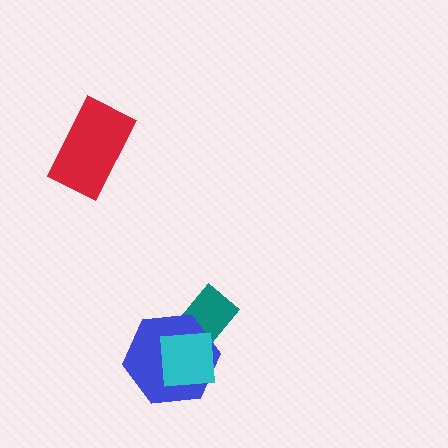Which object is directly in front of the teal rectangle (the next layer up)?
The blue hexagon is directly in front of the teal rectangle.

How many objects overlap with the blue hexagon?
2 objects overlap with the blue hexagon.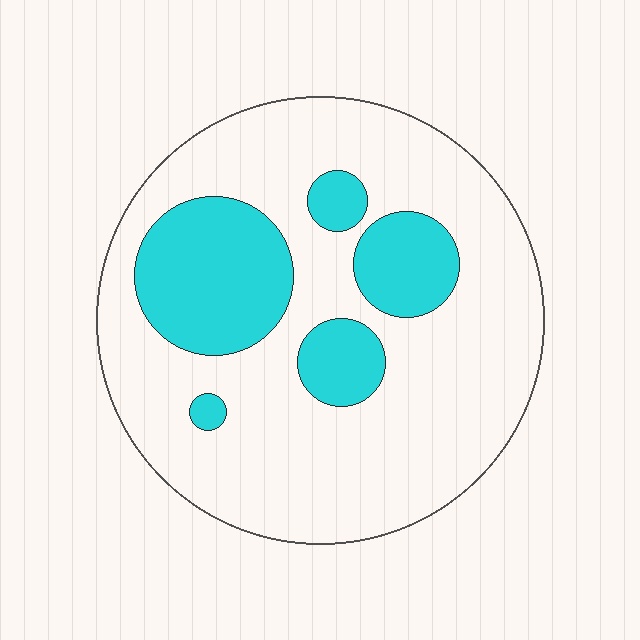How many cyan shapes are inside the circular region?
5.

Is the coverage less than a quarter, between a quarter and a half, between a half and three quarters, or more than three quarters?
Less than a quarter.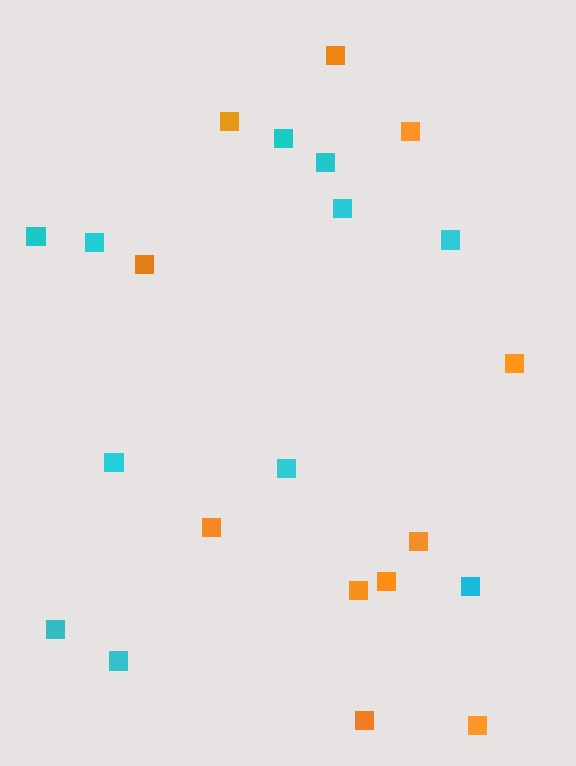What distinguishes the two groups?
There are 2 groups: one group of orange squares (11) and one group of cyan squares (11).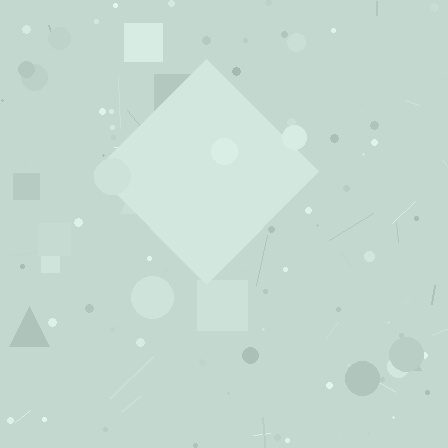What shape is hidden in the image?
A diamond is hidden in the image.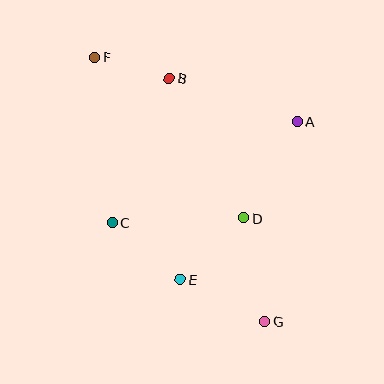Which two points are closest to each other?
Points B and F are closest to each other.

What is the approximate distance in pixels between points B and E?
The distance between B and E is approximately 201 pixels.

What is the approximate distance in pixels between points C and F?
The distance between C and F is approximately 166 pixels.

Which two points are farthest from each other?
Points F and G are farthest from each other.